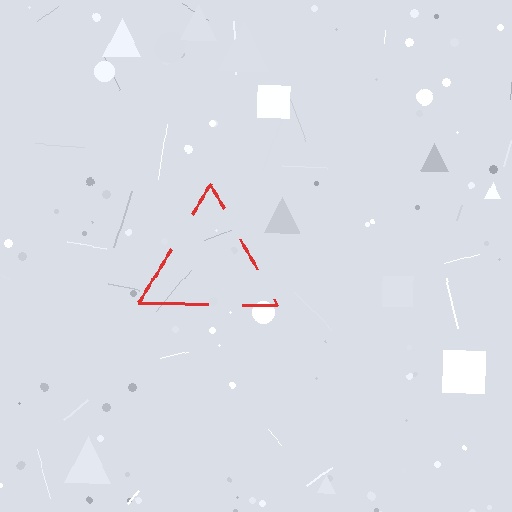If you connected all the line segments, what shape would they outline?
They would outline a triangle.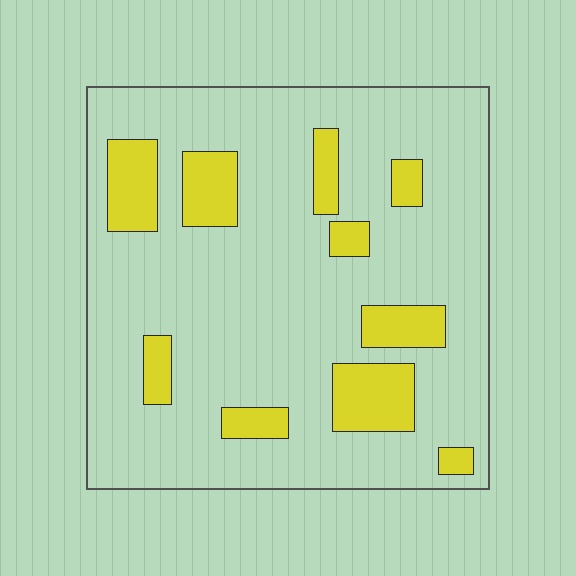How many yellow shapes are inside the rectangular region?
10.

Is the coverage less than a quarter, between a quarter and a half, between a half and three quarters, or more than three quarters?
Less than a quarter.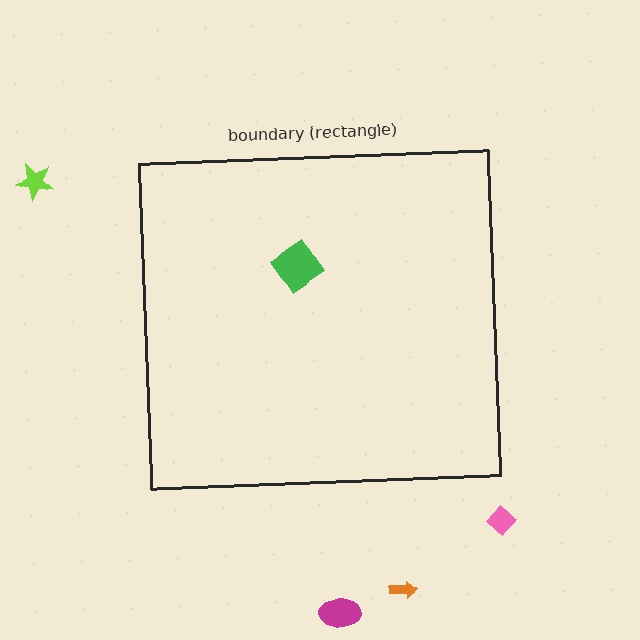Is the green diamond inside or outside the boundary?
Inside.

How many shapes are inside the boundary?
1 inside, 4 outside.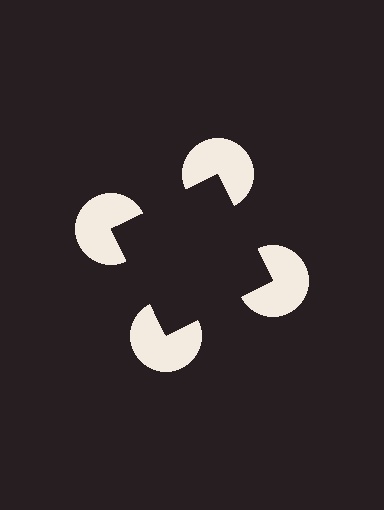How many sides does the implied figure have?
4 sides.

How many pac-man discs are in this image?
There are 4 — one at each vertex of the illusory square.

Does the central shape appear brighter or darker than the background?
It typically appears slightly darker than the background, even though no actual brightness change is drawn.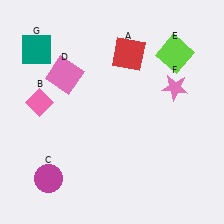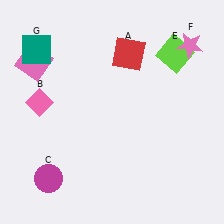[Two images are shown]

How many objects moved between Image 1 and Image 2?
2 objects moved between the two images.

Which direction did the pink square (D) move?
The pink square (D) moved left.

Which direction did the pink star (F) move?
The pink star (F) moved up.